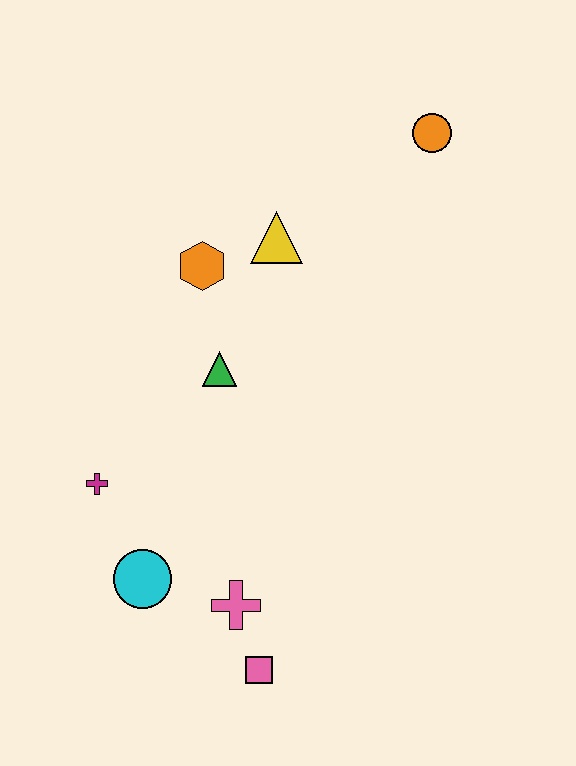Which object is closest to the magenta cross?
The cyan circle is closest to the magenta cross.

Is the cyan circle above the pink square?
Yes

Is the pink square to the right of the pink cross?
Yes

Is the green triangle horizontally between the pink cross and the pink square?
No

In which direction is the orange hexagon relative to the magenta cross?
The orange hexagon is above the magenta cross.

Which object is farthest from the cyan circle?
The orange circle is farthest from the cyan circle.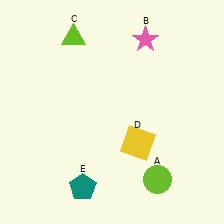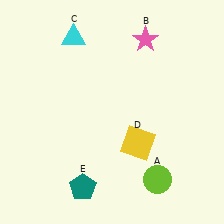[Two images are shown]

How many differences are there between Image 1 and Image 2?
There is 1 difference between the two images.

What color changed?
The triangle (C) changed from lime in Image 1 to cyan in Image 2.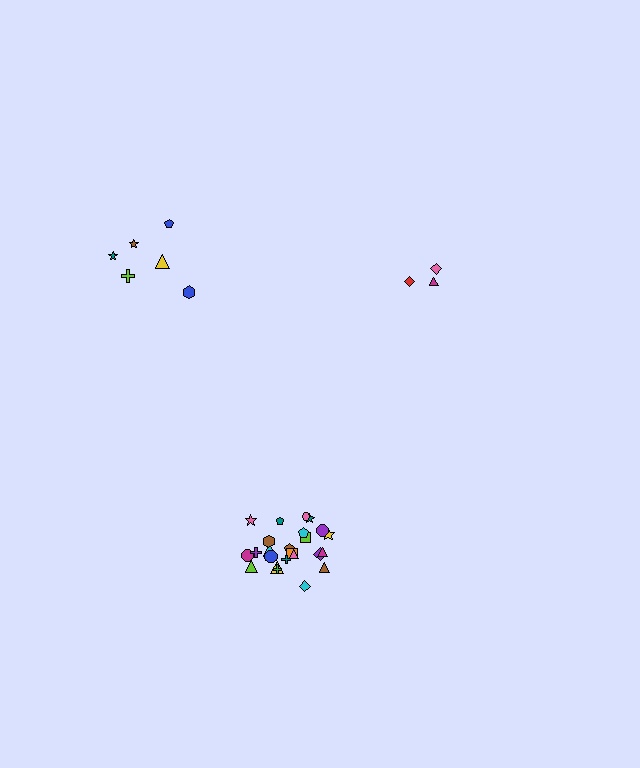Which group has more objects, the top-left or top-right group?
The top-left group.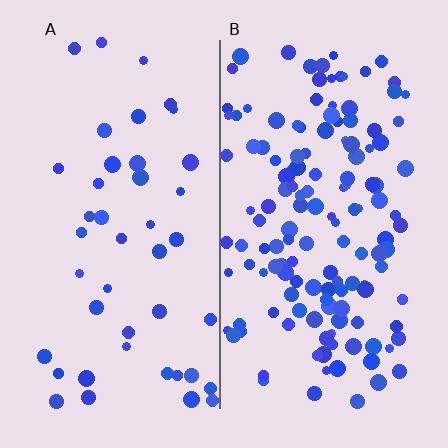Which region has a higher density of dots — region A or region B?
B (the right).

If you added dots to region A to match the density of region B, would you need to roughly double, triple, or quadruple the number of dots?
Approximately triple.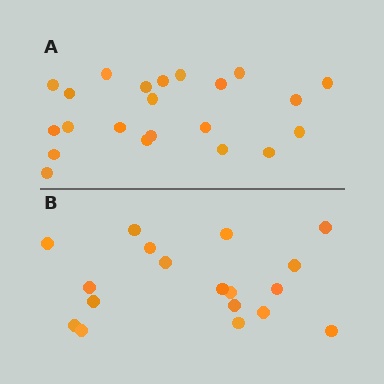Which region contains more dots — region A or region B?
Region A (the top region) has more dots.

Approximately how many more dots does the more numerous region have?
Region A has about 4 more dots than region B.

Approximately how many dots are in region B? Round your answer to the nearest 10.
About 20 dots. (The exact count is 18, which rounds to 20.)